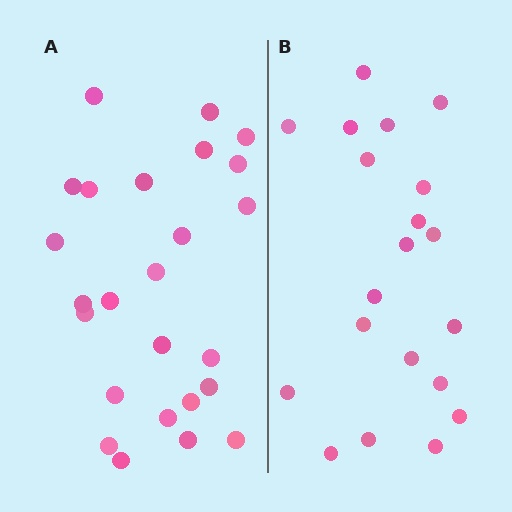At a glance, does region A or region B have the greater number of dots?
Region A (the left region) has more dots.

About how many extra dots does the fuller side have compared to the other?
Region A has about 5 more dots than region B.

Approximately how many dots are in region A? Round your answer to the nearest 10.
About 20 dots. (The exact count is 25, which rounds to 20.)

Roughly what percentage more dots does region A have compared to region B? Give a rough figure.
About 25% more.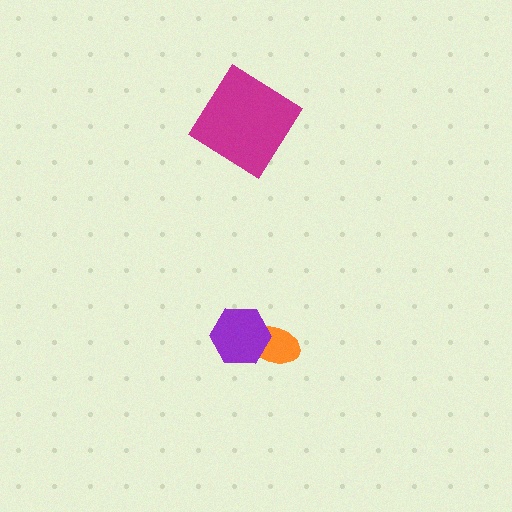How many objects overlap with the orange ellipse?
1 object overlaps with the orange ellipse.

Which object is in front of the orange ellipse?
The purple hexagon is in front of the orange ellipse.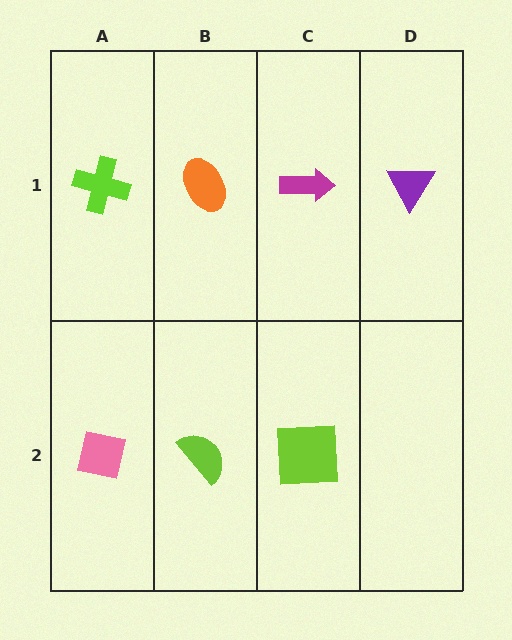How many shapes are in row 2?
3 shapes.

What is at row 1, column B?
An orange ellipse.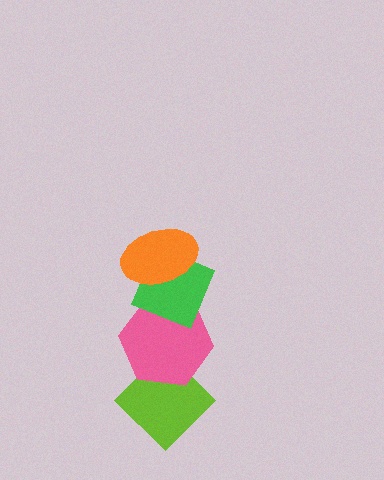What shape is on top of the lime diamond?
The pink hexagon is on top of the lime diamond.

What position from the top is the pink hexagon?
The pink hexagon is 3rd from the top.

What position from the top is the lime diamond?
The lime diamond is 4th from the top.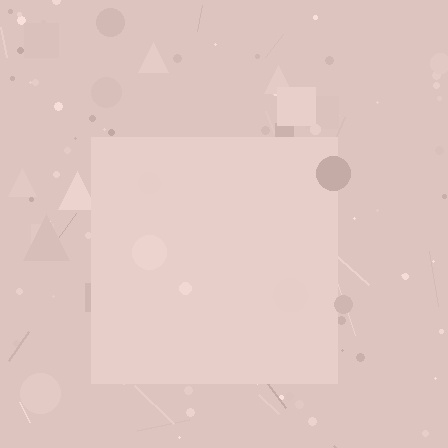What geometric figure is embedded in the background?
A square is embedded in the background.